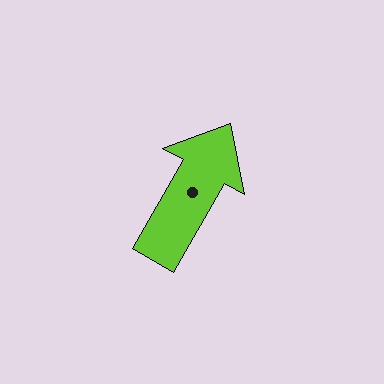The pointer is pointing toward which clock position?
Roughly 1 o'clock.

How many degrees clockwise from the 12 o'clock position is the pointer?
Approximately 30 degrees.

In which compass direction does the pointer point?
Northeast.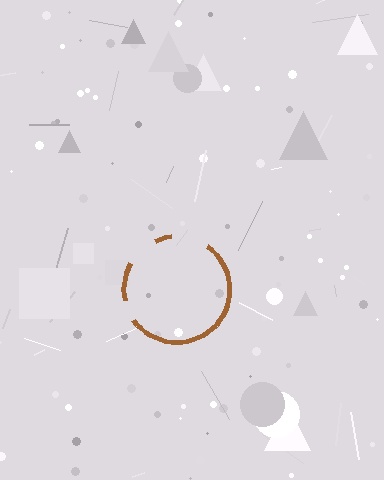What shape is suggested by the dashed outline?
The dashed outline suggests a circle.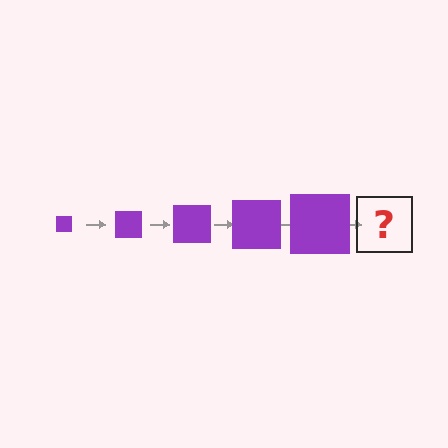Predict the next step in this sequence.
The next step is a purple square, larger than the previous one.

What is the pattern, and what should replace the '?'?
The pattern is that the square gets progressively larger each step. The '?' should be a purple square, larger than the previous one.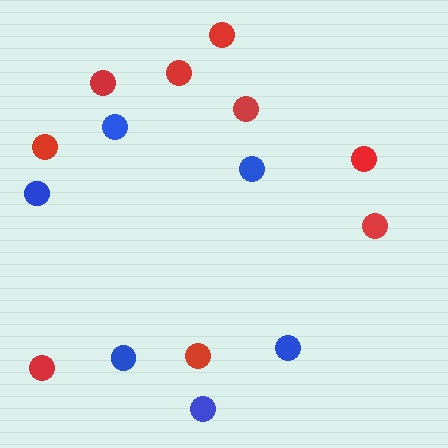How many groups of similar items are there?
There are 2 groups: one group of blue circles (6) and one group of red circles (9).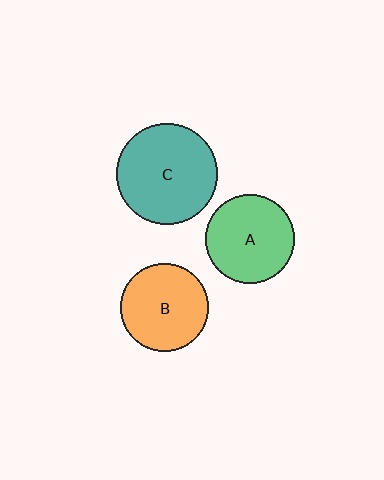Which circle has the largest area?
Circle C (teal).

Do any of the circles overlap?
No, none of the circles overlap.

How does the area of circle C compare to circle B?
Approximately 1.3 times.